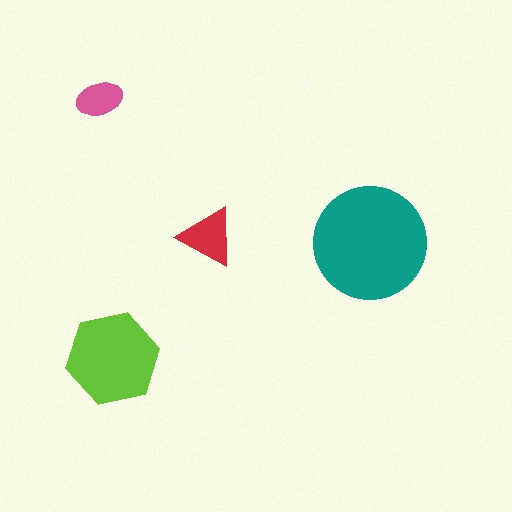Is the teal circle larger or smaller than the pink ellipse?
Larger.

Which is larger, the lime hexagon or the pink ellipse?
The lime hexagon.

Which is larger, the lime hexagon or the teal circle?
The teal circle.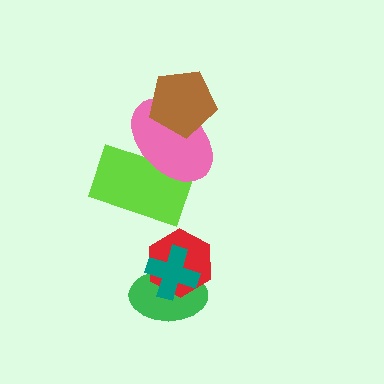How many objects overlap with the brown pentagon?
1 object overlaps with the brown pentagon.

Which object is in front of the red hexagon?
The teal cross is in front of the red hexagon.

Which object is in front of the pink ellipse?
The brown pentagon is in front of the pink ellipse.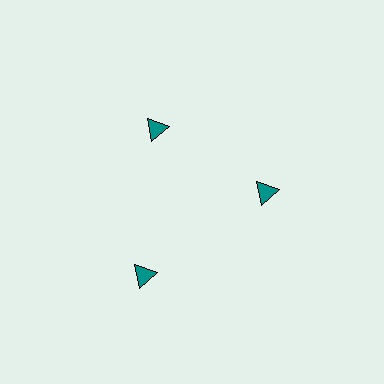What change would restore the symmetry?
The symmetry would be restored by moving it inward, back onto the ring so that all 3 triangles sit at equal angles and equal distance from the center.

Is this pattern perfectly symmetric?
No. The 3 teal triangles are arranged in a ring, but one element near the 7 o'clock position is pushed outward from the center, breaking the 3-fold rotational symmetry.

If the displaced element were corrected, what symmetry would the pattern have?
It would have 3-fold rotational symmetry — the pattern would map onto itself every 120 degrees.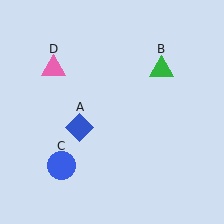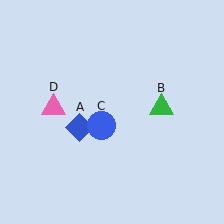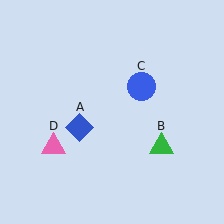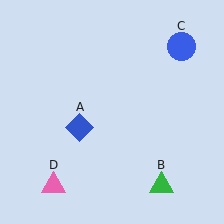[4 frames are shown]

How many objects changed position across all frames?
3 objects changed position: green triangle (object B), blue circle (object C), pink triangle (object D).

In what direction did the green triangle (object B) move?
The green triangle (object B) moved down.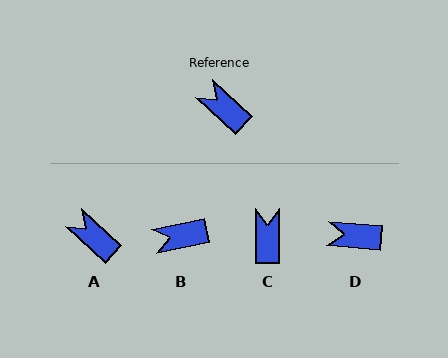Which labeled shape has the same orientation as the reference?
A.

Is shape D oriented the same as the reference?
No, it is off by about 38 degrees.